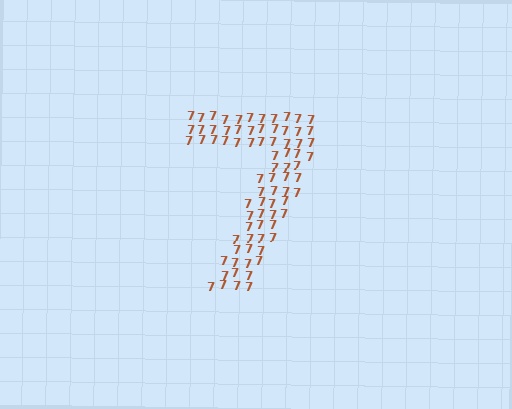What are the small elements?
The small elements are digit 7's.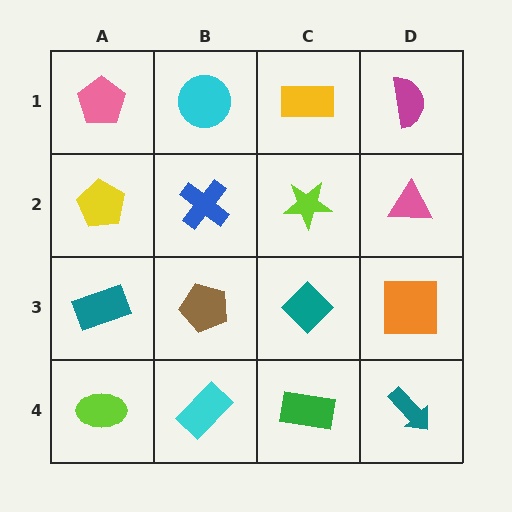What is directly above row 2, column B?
A cyan circle.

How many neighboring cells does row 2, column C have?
4.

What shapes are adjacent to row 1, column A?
A yellow pentagon (row 2, column A), a cyan circle (row 1, column B).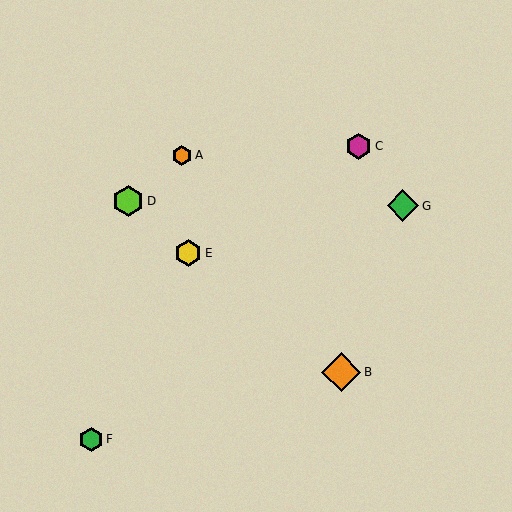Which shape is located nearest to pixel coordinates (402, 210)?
The green diamond (labeled G) at (403, 206) is nearest to that location.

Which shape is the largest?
The orange diamond (labeled B) is the largest.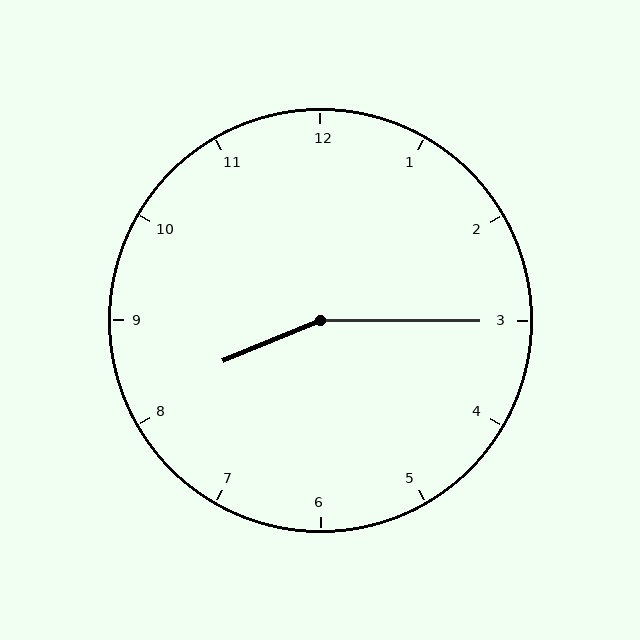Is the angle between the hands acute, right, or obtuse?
It is obtuse.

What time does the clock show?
8:15.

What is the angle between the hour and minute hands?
Approximately 158 degrees.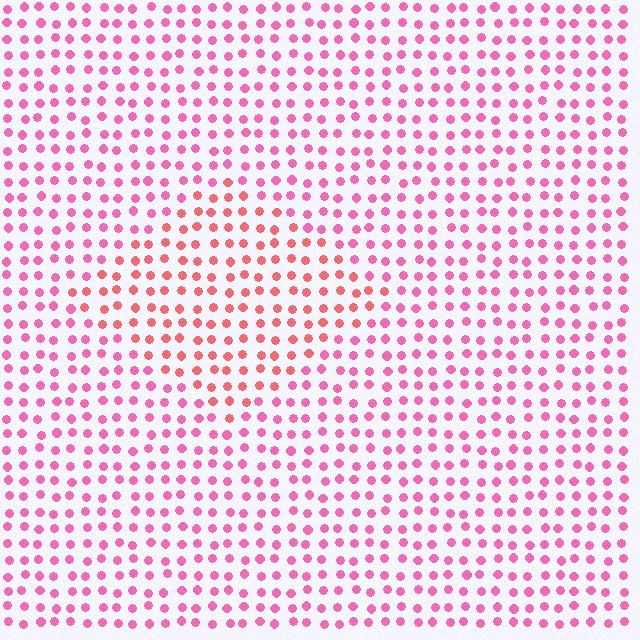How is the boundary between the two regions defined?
The boundary is defined purely by a slight shift in hue (about 30 degrees). Spacing, size, and orientation are identical on both sides.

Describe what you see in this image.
The image is filled with small pink elements in a uniform arrangement. A diamond-shaped region is visible where the elements are tinted to a slightly different hue, forming a subtle color boundary.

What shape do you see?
I see a diamond.